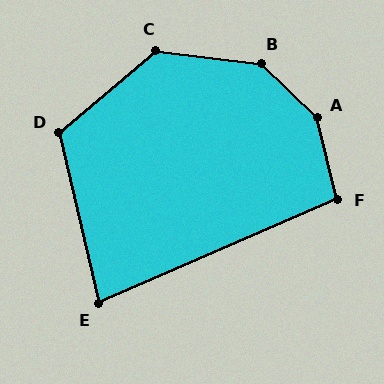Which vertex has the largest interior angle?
A, at approximately 148 degrees.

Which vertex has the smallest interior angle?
E, at approximately 79 degrees.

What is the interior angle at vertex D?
Approximately 117 degrees (obtuse).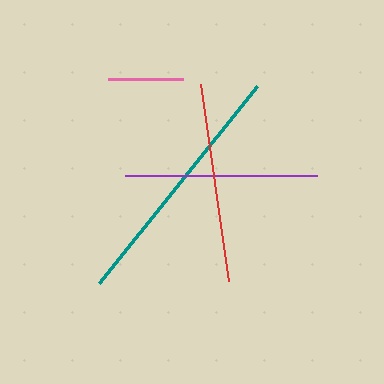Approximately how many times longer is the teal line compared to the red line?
The teal line is approximately 1.3 times the length of the red line.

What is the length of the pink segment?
The pink segment is approximately 74 pixels long.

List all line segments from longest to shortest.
From longest to shortest: teal, red, purple, pink.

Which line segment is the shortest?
The pink line is the shortest at approximately 74 pixels.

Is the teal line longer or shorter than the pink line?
The teal line is longer than the pink line.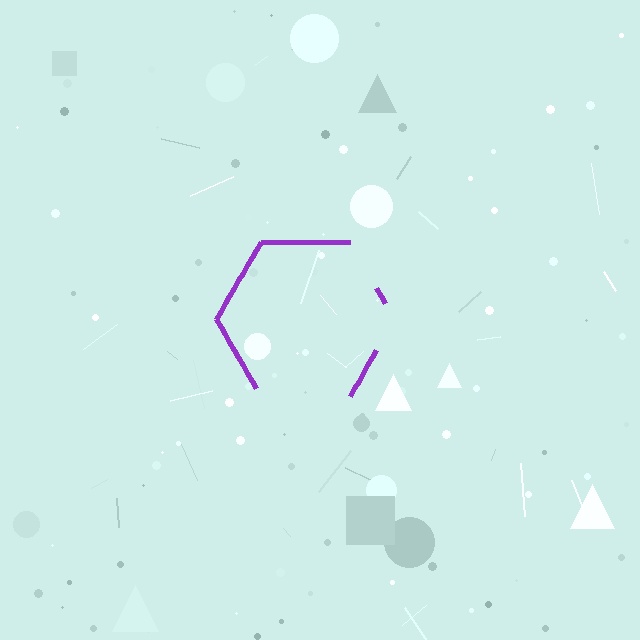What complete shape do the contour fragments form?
The contour fragments form a hexagon.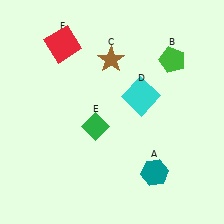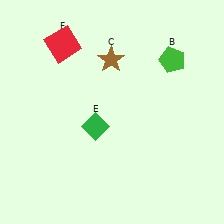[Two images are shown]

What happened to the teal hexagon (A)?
The teal hexagon (A) was removed in Image 2. It was in the bottom-right area of Image 1.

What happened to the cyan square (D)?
The cyan square (D) was removed in Image 2. It was in the top-right area of Image 1.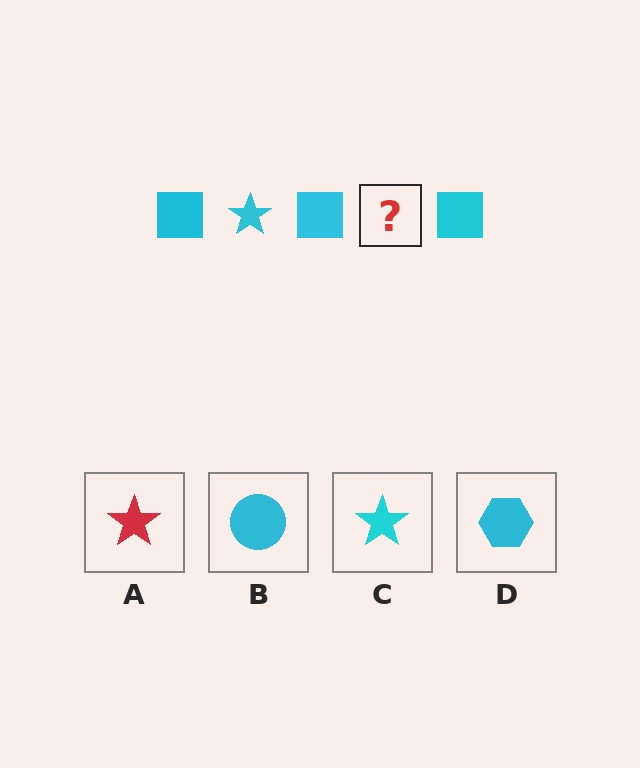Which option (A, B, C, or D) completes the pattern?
C.